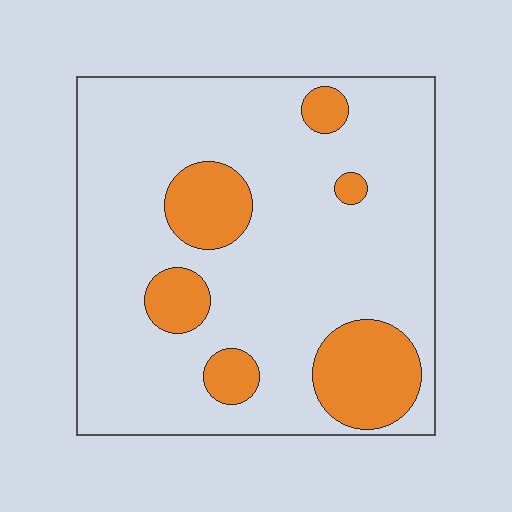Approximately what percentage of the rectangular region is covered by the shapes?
Approximately 20%.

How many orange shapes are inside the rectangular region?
6.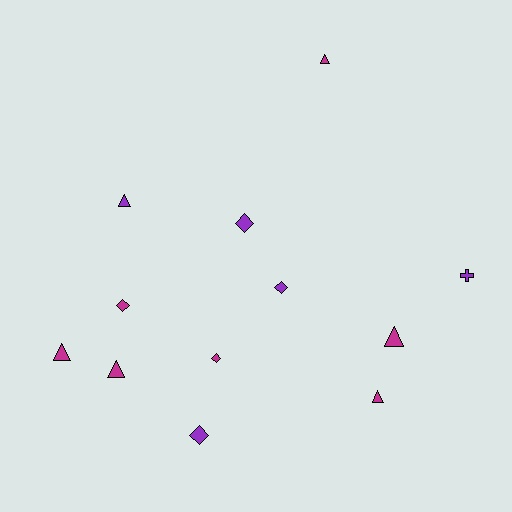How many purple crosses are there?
There is 1 purple cross.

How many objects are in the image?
There are 12 objects.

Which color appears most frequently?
Magenta, with 7 objects.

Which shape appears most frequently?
Triangle, with 6 objects.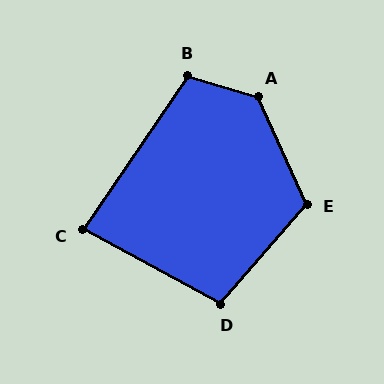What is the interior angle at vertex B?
Approximately 108 degrees (obtuse).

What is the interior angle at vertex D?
Approximately 103 degrees (obtuse).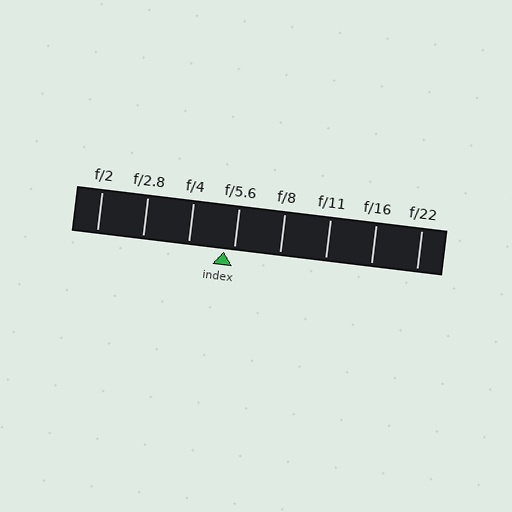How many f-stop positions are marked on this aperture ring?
There are 8 f-stop positions marked.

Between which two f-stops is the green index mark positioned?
The index mark is between f/4 and f/5.6.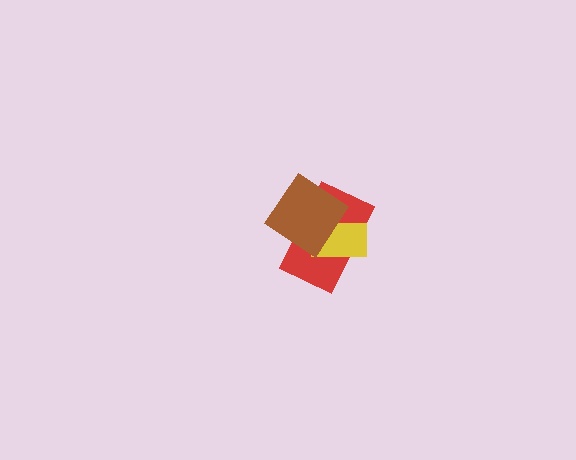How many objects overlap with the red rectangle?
2 objects overlap with the red rectangle.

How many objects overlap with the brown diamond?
2 objects overlap with the brown diamond.